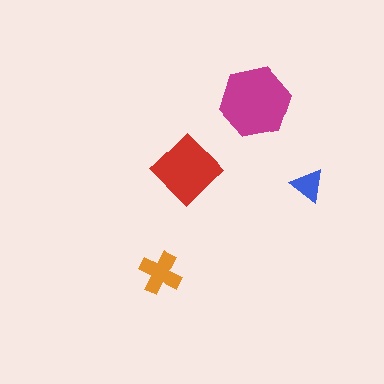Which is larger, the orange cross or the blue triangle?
The orange cross.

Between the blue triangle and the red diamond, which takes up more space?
The red diamond.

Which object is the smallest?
The blue triangle.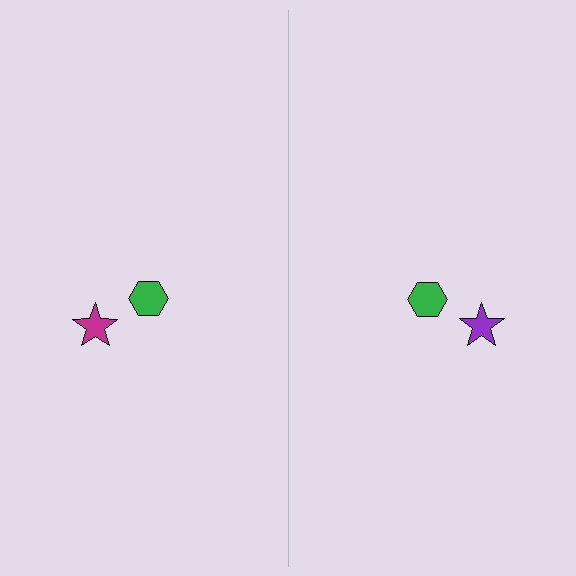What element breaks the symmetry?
The purple star on the right side breaks the symmetry — its mirror counterpart is magenta.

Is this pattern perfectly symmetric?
No, the pattern is not perfectly symmetric. The purple star on the right side breaks the symmetry — its mirror counterpart is magenta.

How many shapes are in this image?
There are 4 shapes in this image.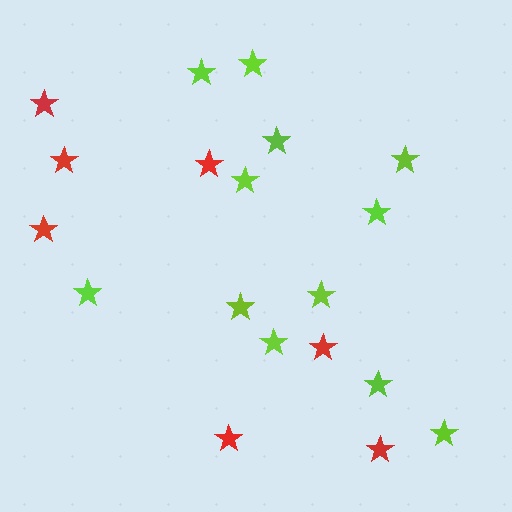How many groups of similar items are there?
There are 2 groups: one group of lime stars (12) and one group of red stars (7).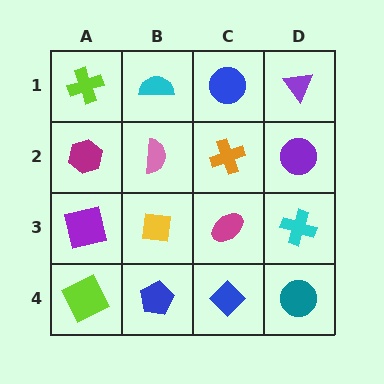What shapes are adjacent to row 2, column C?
A blue circle (row 1, column C), a magenta ellipse (row 3, column C), a pink semicircle (row 2, column B), a purple circle (row 2, column D).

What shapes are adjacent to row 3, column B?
A pink semicircle (row 2, column B), a blue pentagon (row 4, column B), a purple square (row 3, column A), a magenta ellipse (row 3, column C).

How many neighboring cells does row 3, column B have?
4.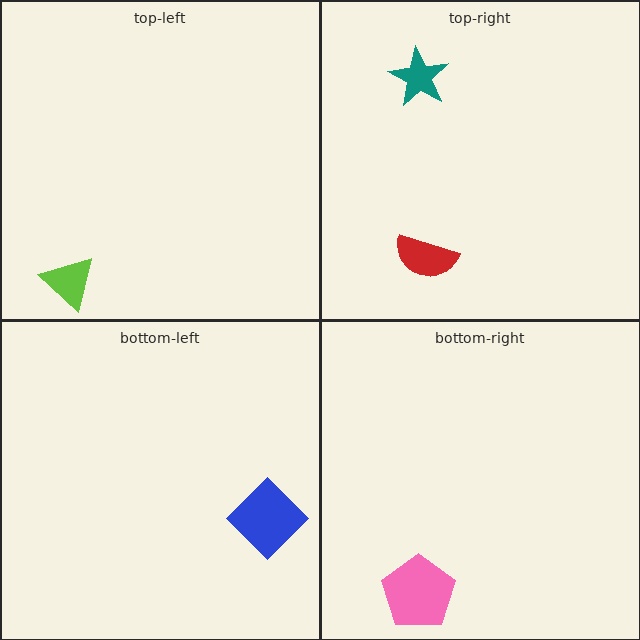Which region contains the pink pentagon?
The bottom-right region.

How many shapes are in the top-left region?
1.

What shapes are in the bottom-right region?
The pink pentagon.